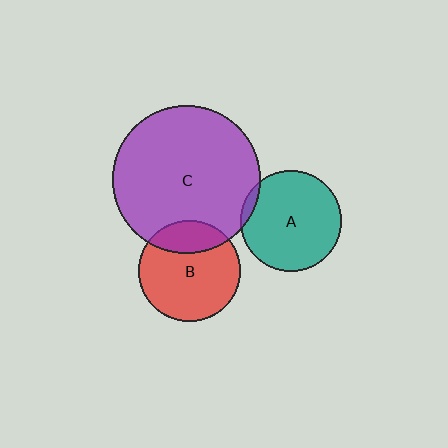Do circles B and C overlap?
Yes.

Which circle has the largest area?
Circle C (purple).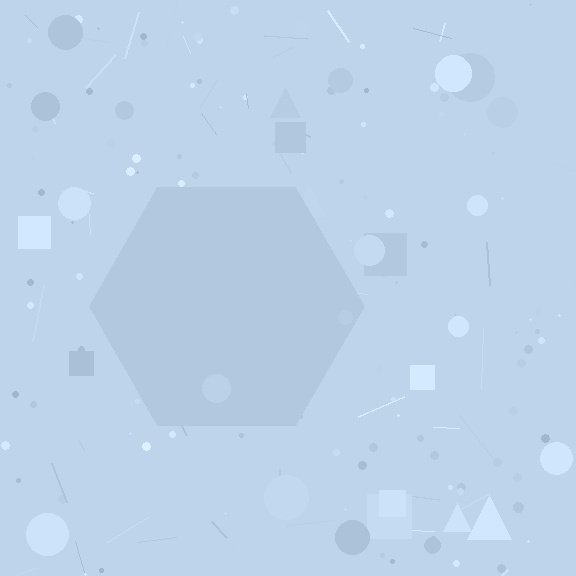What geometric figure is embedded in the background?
A hexagon is embedded in the background.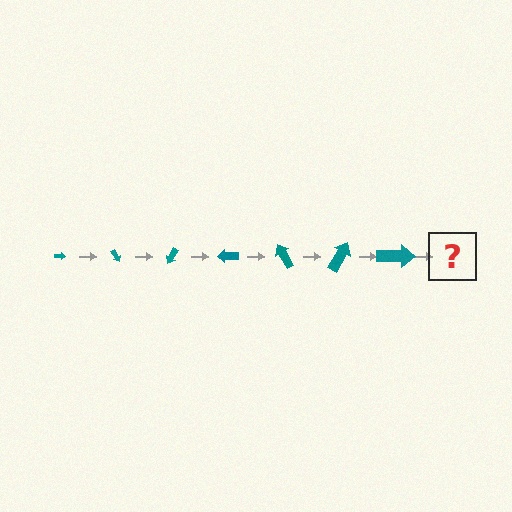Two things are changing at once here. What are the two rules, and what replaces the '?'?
The two rules are that the arrow grows larger each step and it rotates 60 degrees each step. The '?' should be an arrow, larger than the previous one and rotated 420 degrees from the start.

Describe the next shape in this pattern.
It should be an arrow, larger than the previous one and rotated 420 degrees from the start.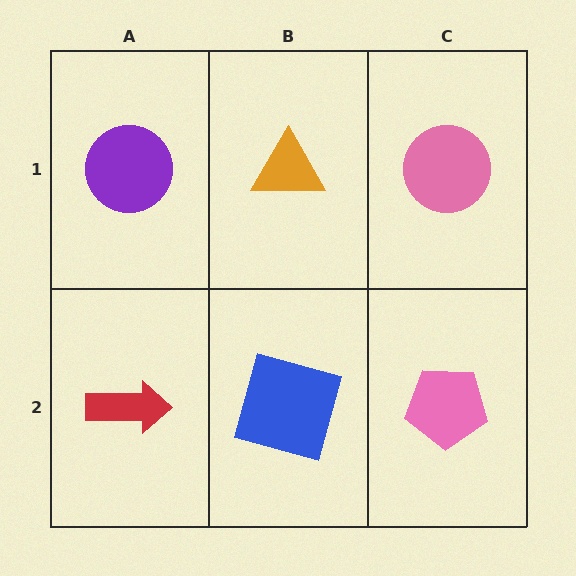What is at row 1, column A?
A purple circle.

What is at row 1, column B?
An orange triangle.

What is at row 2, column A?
A red arrow.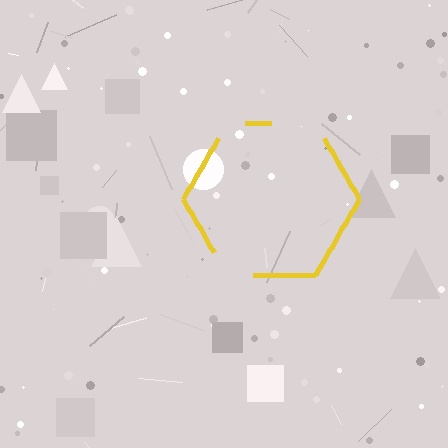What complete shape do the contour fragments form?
The contour fragments form a hexagon.